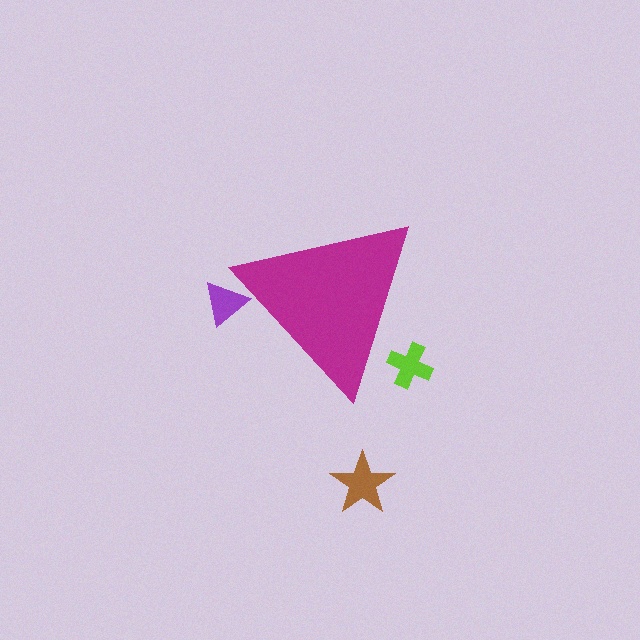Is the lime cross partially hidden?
Yes, the lime cross is partially hidden behind the magenta triangle.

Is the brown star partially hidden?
No, the brown star is fully visible.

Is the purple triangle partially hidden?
Yes, the purple triangle is partially hidden behind the magenta triangle.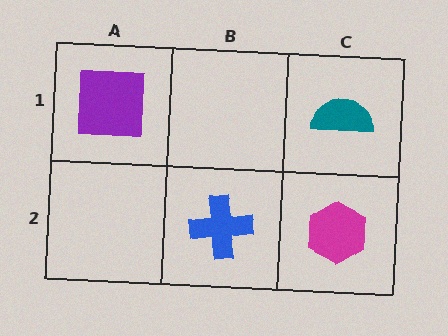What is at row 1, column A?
A purple square.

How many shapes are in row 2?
2 shapes.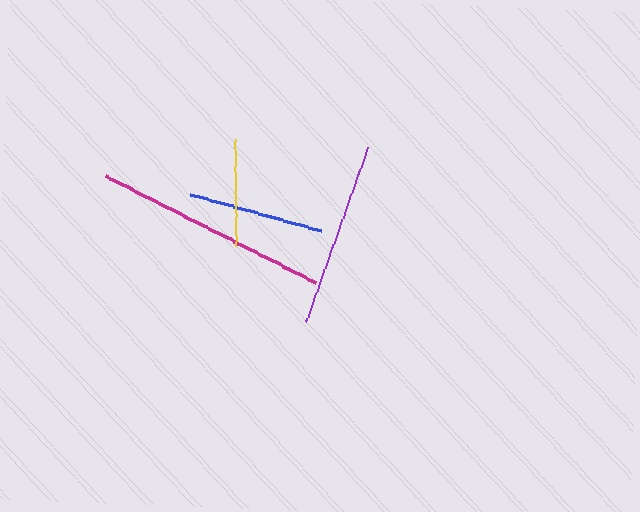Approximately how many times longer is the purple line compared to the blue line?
The purple line is approximately 1.4 times the length of the blue line.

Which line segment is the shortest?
The yellow line is the shortest at approximately 108 pixels.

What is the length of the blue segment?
The blue segment is approximately 136 pixels long.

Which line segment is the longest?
The magenta line is the longest at approximately 235 pixels.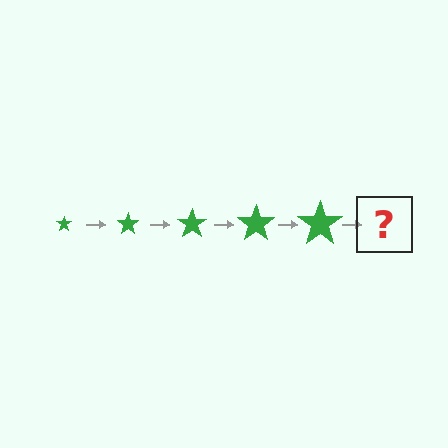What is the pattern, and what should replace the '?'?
The pattern is that the star gets progressively larger each step. The '?' should be a green star, larger than the previous one.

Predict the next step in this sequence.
The next step is a green star, larger than the previous one.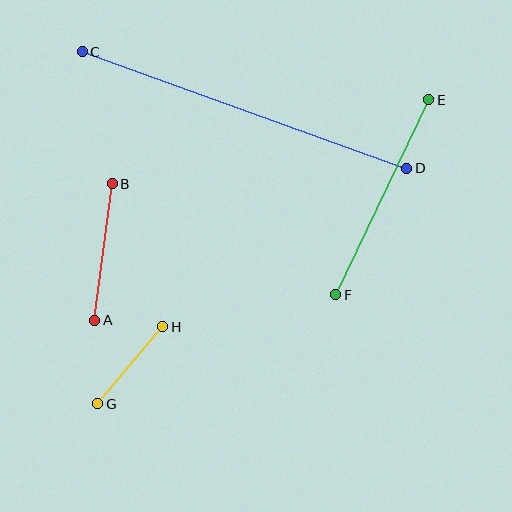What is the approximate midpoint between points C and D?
The midpoint is at approximately (244, 110) pixels.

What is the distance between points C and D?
The distance is approximately 345 pixels.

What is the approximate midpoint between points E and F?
The midpoint is at approximately (382, 197) pixels.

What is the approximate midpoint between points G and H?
The midpoint is at approximately (130, 365) pixels.